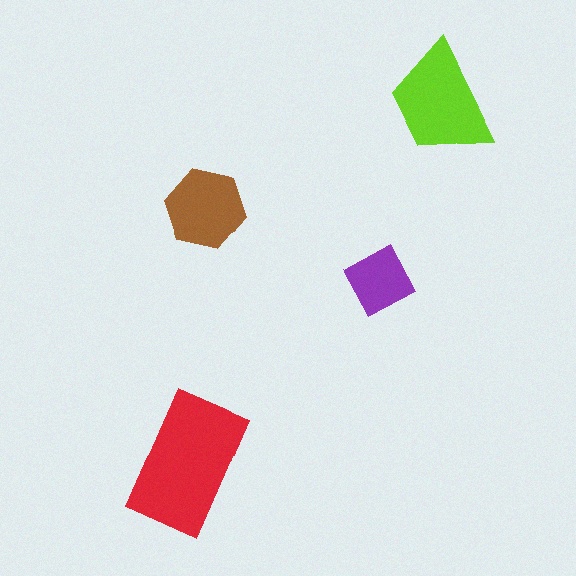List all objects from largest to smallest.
The red rectangle, the lime trapezoid, the brown hexagon, the purple square.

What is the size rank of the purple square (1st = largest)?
4th.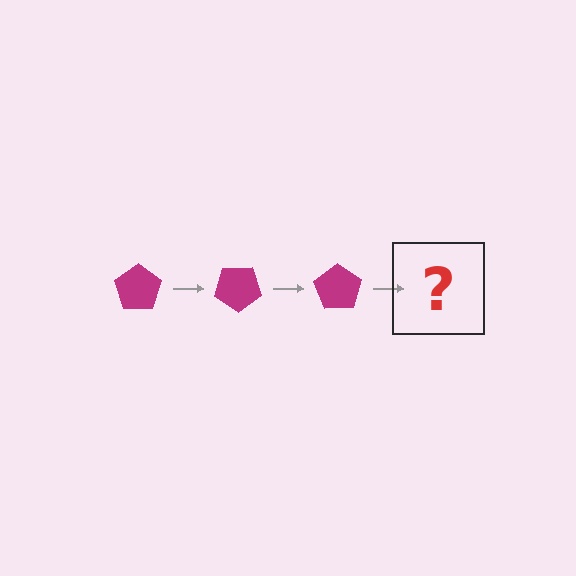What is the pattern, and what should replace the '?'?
The pattern is that the pentagon rotates 35 degrees each step. The '?' should be a magenta pentagon rotated 105 degrees.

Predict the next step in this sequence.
The next step is a magenta pentagon rotated 105 degrees.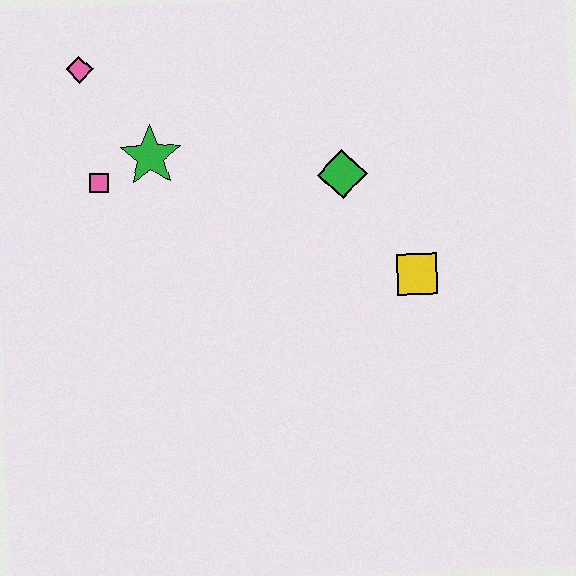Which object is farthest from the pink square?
The yellow square is farthest from the pink square.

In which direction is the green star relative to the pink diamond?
The green star is below the pink diamond.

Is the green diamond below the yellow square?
No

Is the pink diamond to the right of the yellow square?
No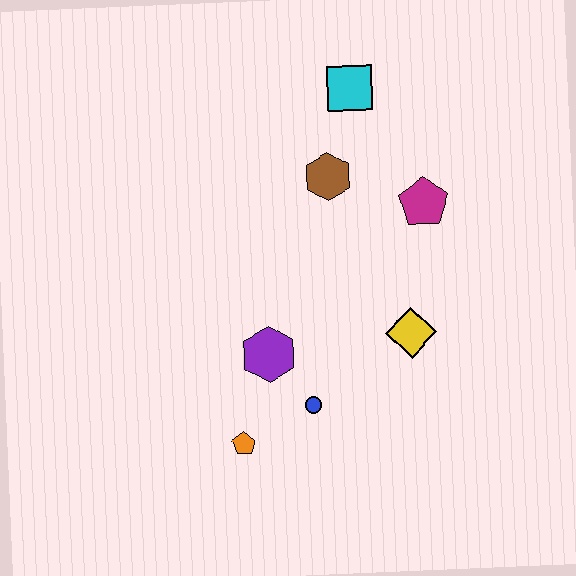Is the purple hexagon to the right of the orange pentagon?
Yes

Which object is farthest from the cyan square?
The orange pentagon is farthest from the cyan square.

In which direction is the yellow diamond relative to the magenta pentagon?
The yellow diamond is below the magenta pentagon.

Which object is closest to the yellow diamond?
The blue circle is closest to the yellow diamond.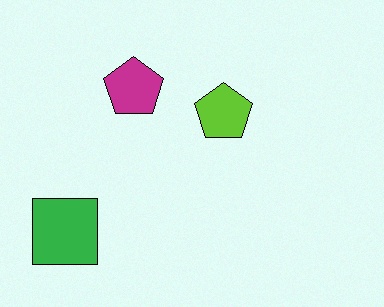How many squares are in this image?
There is 1 square.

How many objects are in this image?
There are 3 objects.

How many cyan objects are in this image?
There are no cyan objects.